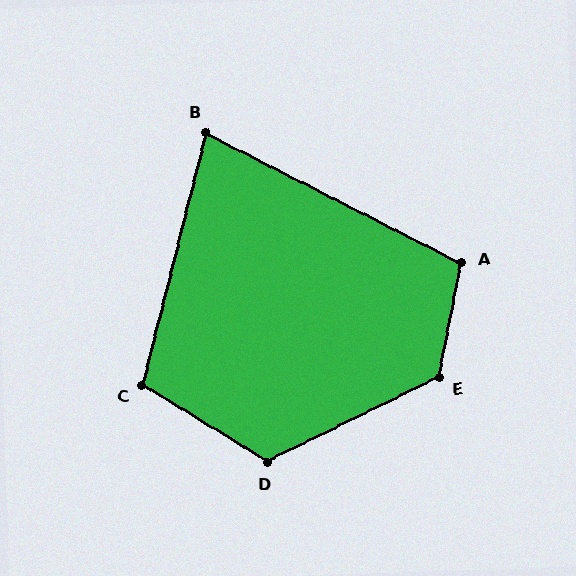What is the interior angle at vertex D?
Approximately 122 degrees (obtuse).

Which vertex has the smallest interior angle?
B, at approximately 77 degrees.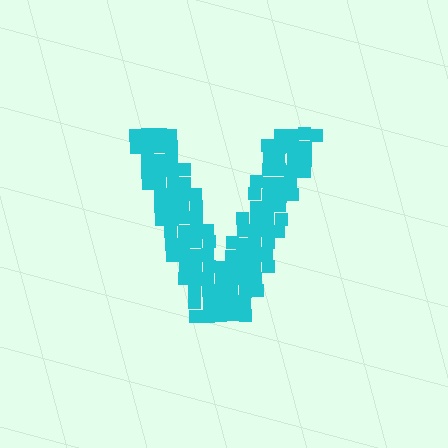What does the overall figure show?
The overall figure shows the letter V.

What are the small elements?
The small elements are squares.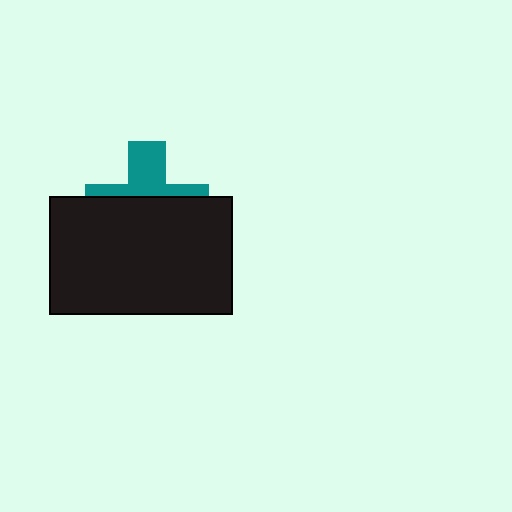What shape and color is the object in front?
The object in front is a black rectangle.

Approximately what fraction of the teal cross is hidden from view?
Roughly 61% of the teal cross is hidden behind the black rectangle.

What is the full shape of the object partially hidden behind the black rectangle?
The partially hidden object is a teal cross.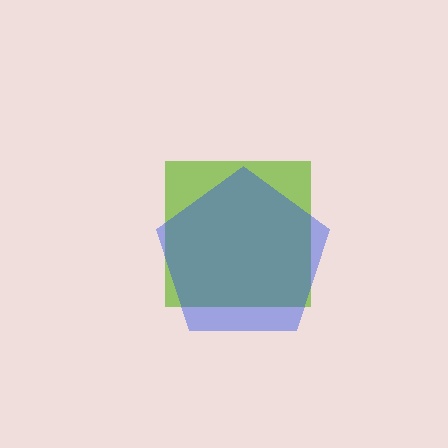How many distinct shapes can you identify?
There are 2 distinct shapes: a lime square, a blue pentagon.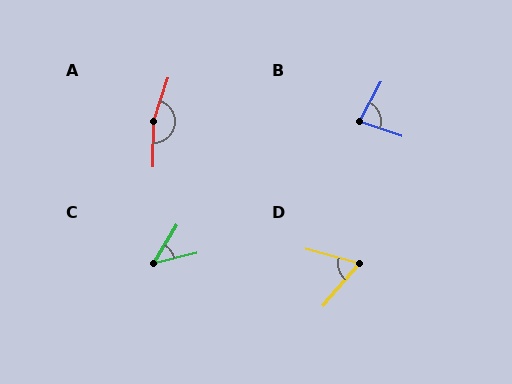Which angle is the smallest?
C, at approximately 45 degrees.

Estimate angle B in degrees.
Approximately 80 degrees.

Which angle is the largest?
A, at approximately 162 degrees.